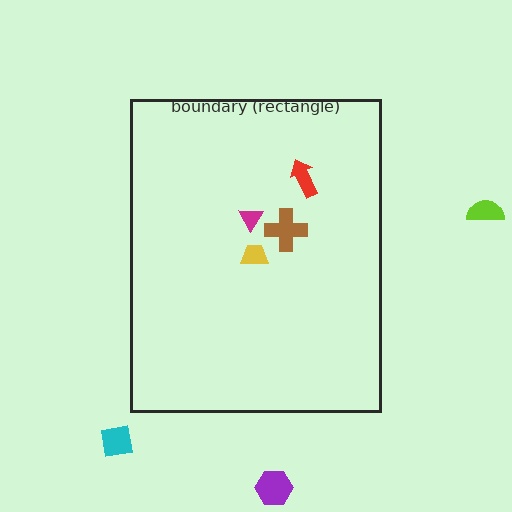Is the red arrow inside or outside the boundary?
Inside.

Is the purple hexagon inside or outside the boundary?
Outside.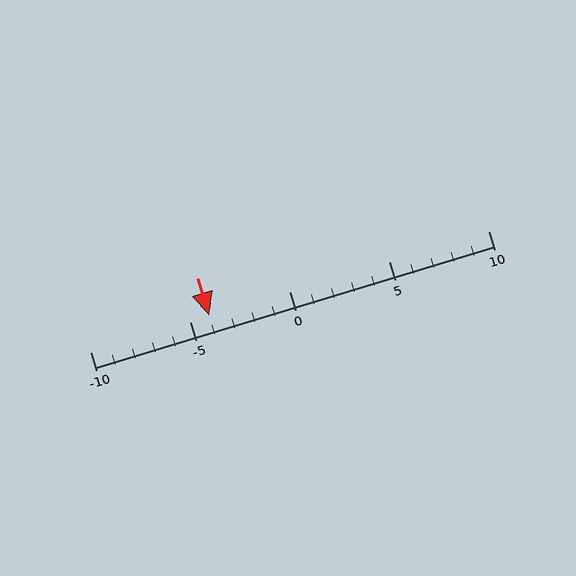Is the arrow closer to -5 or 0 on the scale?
The arrow is closer to -5.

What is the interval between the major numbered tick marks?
The major tick marks are spaced 5 units apart.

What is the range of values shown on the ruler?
The ruler shows values from -10 to 10.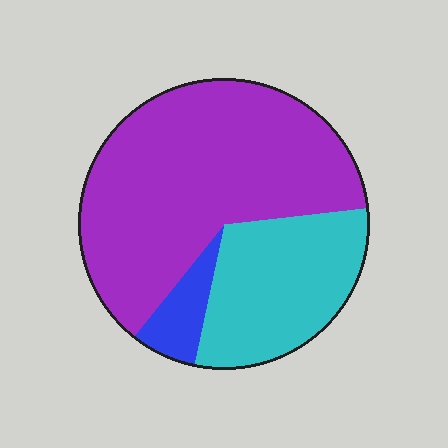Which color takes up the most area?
Purple, at roughly 65%.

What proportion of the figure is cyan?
Cyan takes up about one third (1/3) of the figure.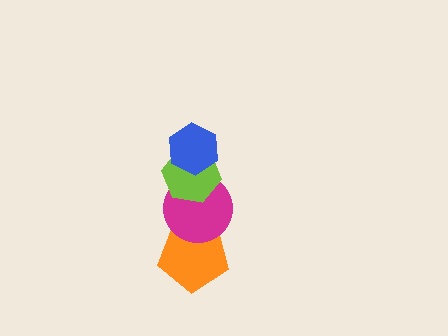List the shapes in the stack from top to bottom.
From top to bottom: the blue hexagon, the lime hexagon, the magenta circle, the orange pentagon.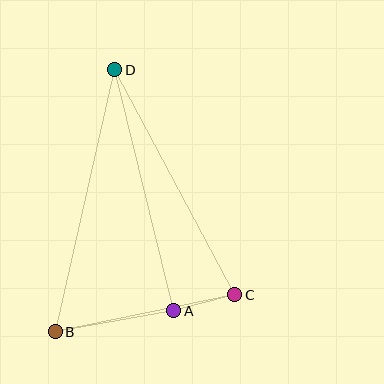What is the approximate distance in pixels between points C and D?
The distance between C and D is approximately 255 pixels.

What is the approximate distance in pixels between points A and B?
The distance between A and B is approximately 121 pixels.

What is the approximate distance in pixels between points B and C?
The distance between B and C is approximately 183 pixels.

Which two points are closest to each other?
Points A and C are closest to each other.